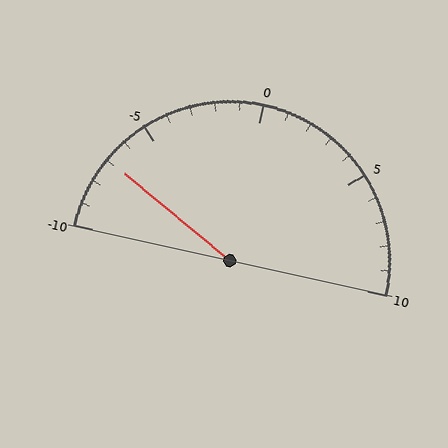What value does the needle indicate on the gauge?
The needle indicates approximately -7.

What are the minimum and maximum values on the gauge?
The gauge ranges from -10 to 10.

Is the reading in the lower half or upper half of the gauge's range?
The reading is in the lower half of the range (-10 to 10).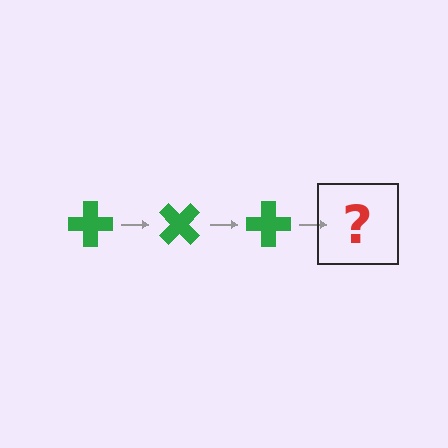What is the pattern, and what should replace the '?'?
The pattern is that the cross rotates 45 degrees each step. The '?' should be a green cross rotated 135 degrees.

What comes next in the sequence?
The next element should be a green cross rotated 135 degrees.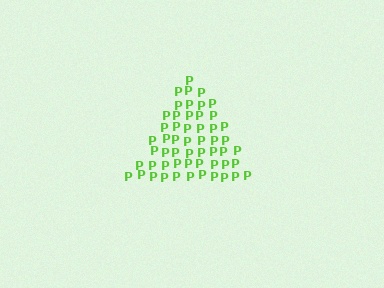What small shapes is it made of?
It is made of small letter P's.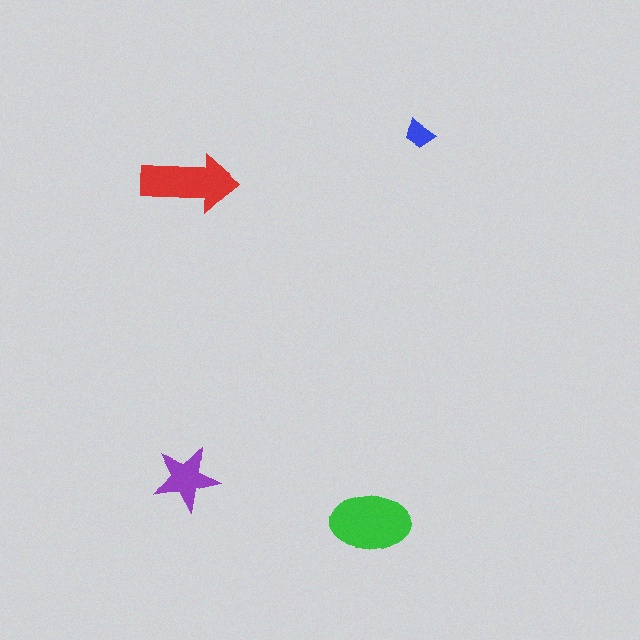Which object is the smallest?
The blue trapezoid.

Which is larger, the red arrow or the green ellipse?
The green ellipse.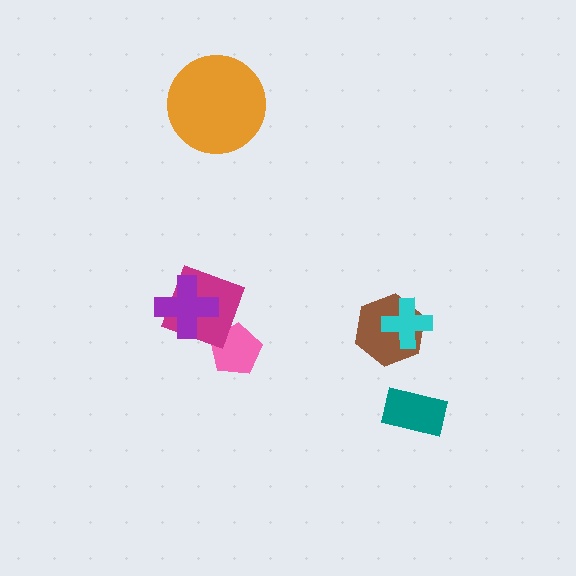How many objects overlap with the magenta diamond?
2 objects overlap with the magenta diamond.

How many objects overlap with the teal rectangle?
0 objects overlap with the teal rectangle.